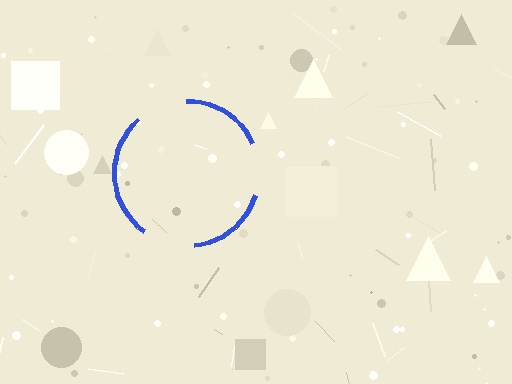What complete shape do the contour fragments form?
The contour fragments form a circle.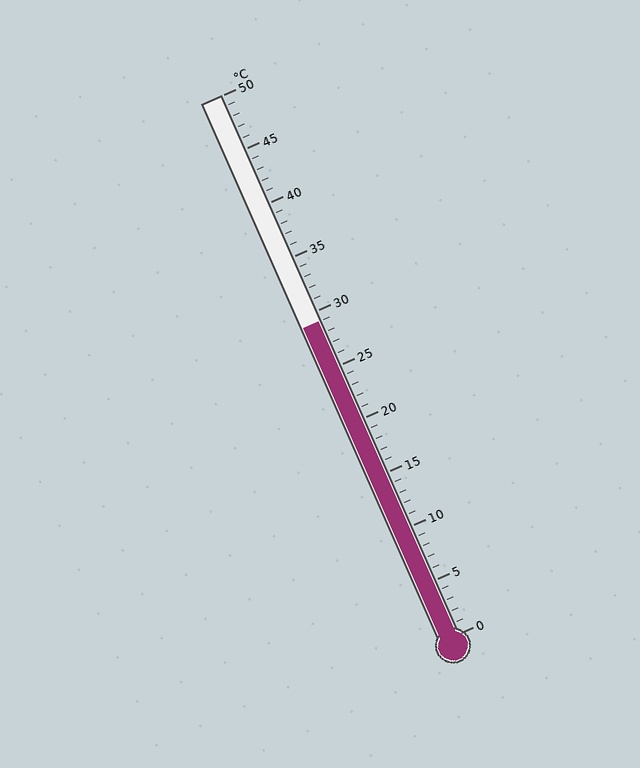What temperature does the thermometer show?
The thermometer shows approximately 29°C.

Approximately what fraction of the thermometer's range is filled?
The thermometer is filled to approximately 60% of its range.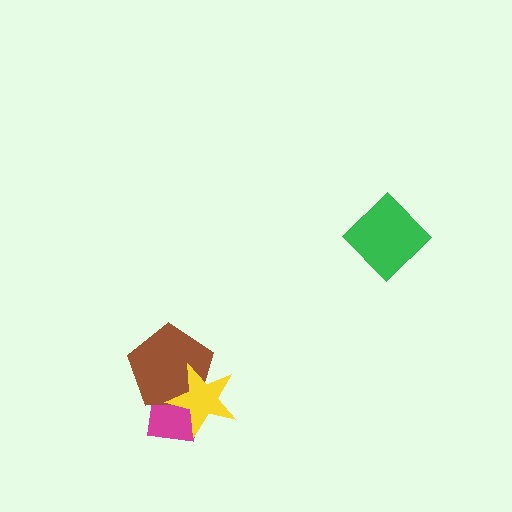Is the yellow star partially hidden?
No, no other shape covers it.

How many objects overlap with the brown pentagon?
2 objects overlap with the brown pentagon.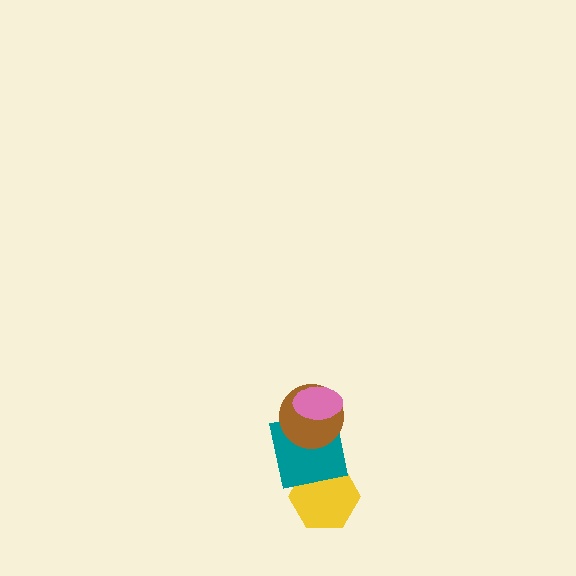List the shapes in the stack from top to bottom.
From top to bottom: the pink ellipse, the brown circle, the teal square, the yellow hexagon.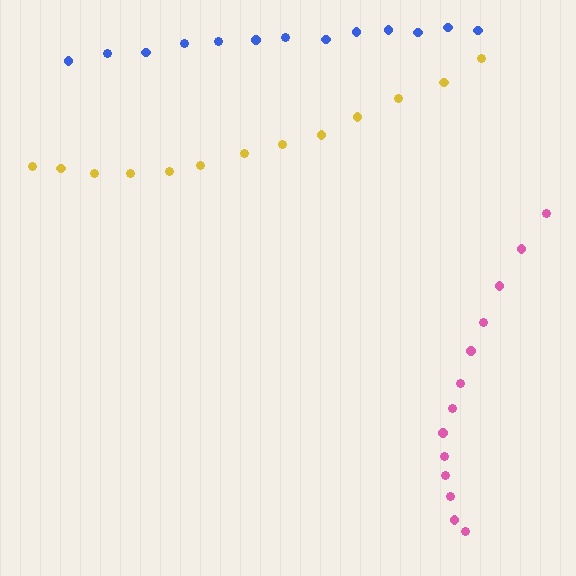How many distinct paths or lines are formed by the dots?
There are 3 distinct paths.